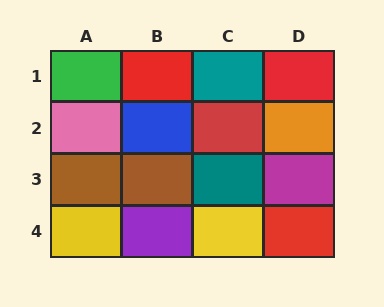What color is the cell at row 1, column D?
Red.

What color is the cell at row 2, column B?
Blue.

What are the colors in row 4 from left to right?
Yellow, purple, yellow, red.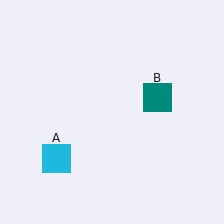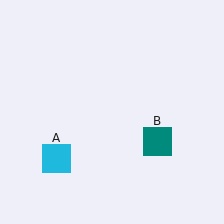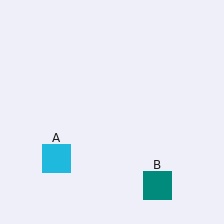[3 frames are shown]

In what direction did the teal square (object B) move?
The teal square (object B) moved down.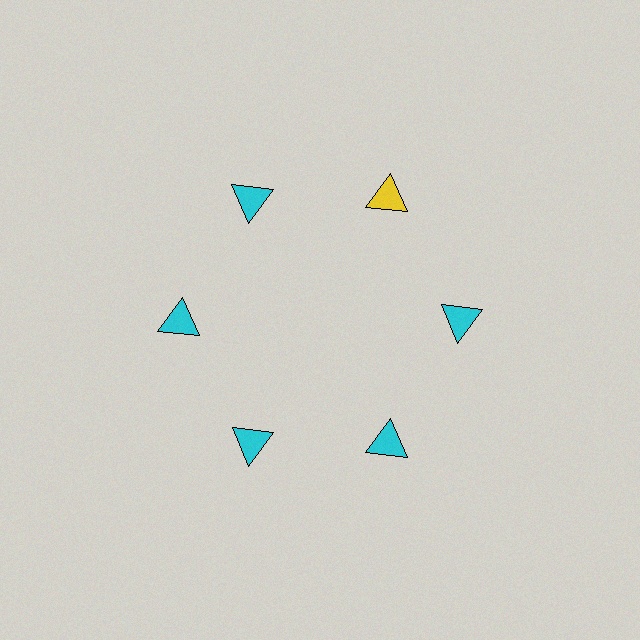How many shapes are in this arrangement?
There are 6 shapes arranged in a ring pattern.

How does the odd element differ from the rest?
It has a different color: yellow instead of cyan.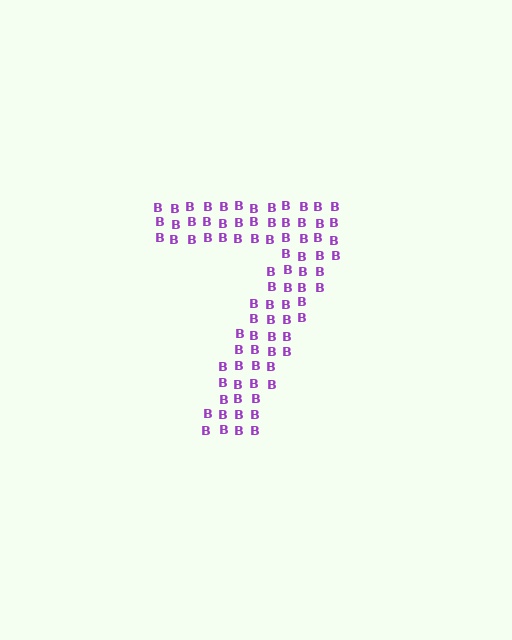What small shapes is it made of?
It is made of small letter B's.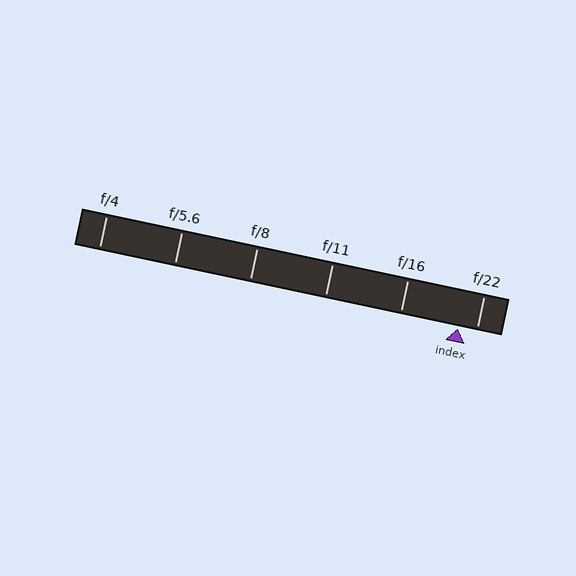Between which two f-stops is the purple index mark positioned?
The index mark is between f/16 and f/22.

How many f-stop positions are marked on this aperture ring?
There are 6 f-stop positions marked.